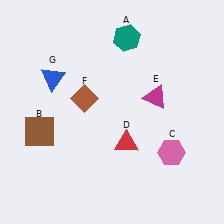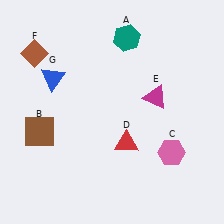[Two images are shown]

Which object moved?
The brown diamond (F) moved left.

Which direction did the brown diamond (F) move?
The brown diamond (F) moved left.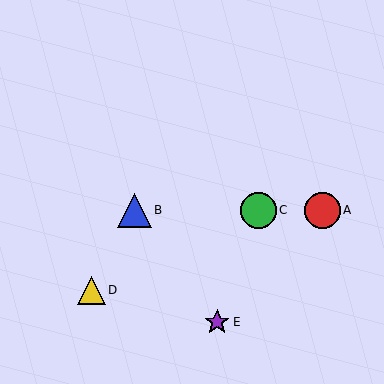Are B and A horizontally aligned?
Yes, both are at y≈210.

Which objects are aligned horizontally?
Objects A, B, C are aligned horizontally.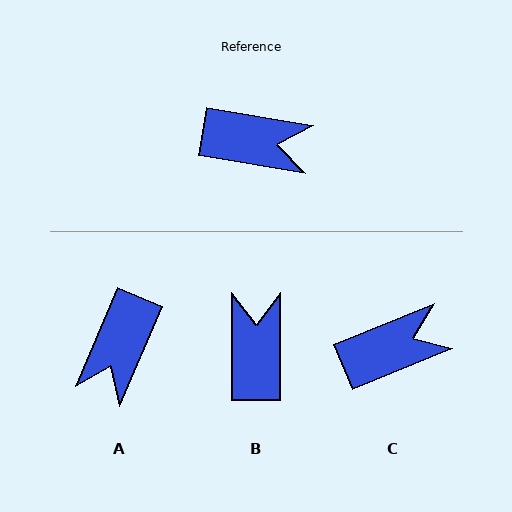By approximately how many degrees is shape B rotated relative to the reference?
Approximately 100 degrees counter-clockwise.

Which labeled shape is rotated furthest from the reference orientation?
A, about 103 degrees away.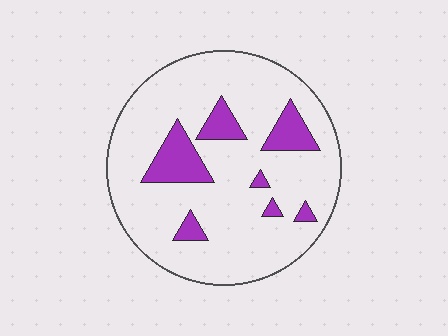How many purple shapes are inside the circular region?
7.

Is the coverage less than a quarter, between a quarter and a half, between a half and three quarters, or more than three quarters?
Less than a quarter.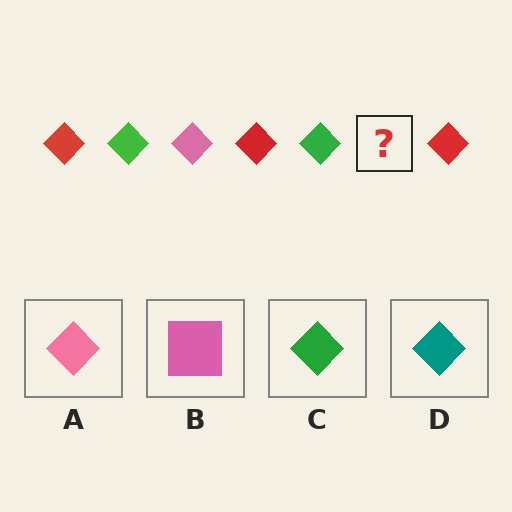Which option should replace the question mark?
Option A.